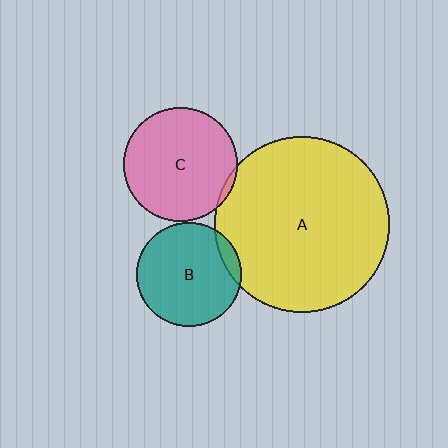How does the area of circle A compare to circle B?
Approximately 2.8 times.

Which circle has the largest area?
Circle A (yellow).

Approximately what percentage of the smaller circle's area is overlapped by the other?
Approximately 5%.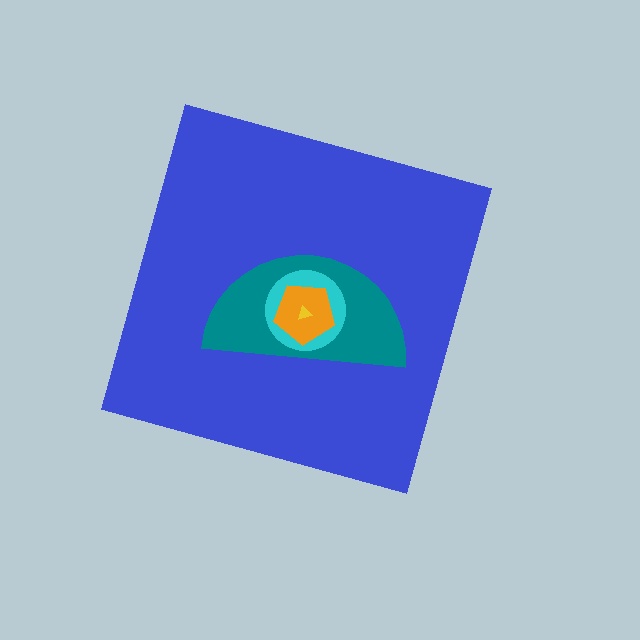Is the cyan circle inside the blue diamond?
Yes.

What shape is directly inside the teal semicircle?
The cyan circle.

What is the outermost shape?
The blue diamond.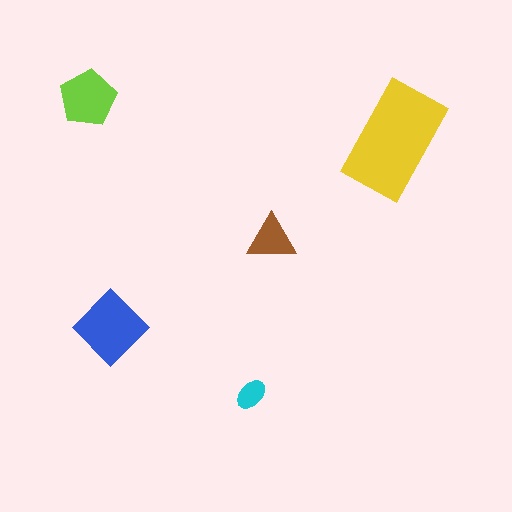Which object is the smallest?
The cyan ellipse.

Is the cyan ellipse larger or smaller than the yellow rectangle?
Smaller.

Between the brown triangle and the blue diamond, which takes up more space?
The blue diamond.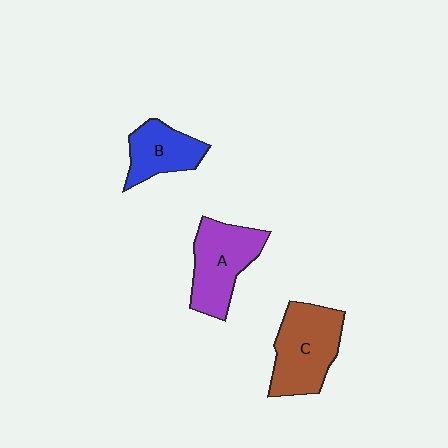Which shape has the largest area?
Shape C (brown).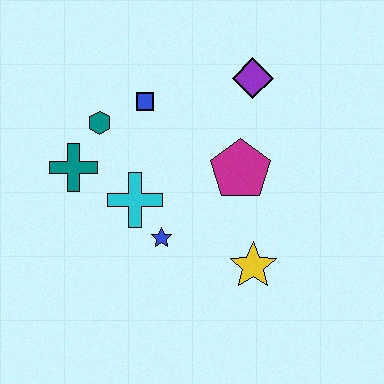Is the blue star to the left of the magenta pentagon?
Yes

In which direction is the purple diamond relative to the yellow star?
The purple diamond is above the yellow star.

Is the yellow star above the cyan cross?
No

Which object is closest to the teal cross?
The teal hexagon is closest to the teal cross.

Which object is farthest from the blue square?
The yellow star is farthest from the blue square.